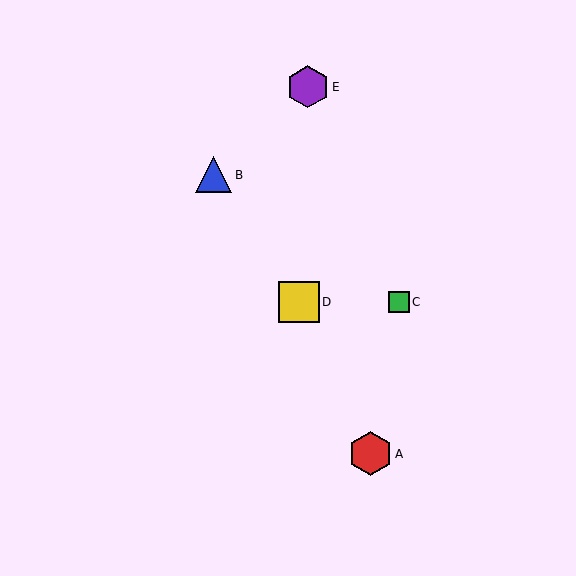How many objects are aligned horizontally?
2 objects (C, D) are aligned horizontally.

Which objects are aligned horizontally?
Objects C, D are aligned horizontally.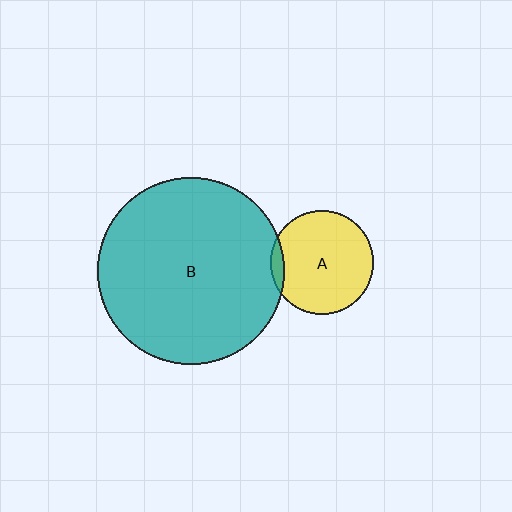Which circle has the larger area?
Circle B (teal).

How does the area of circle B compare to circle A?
Approximately 3.3 times.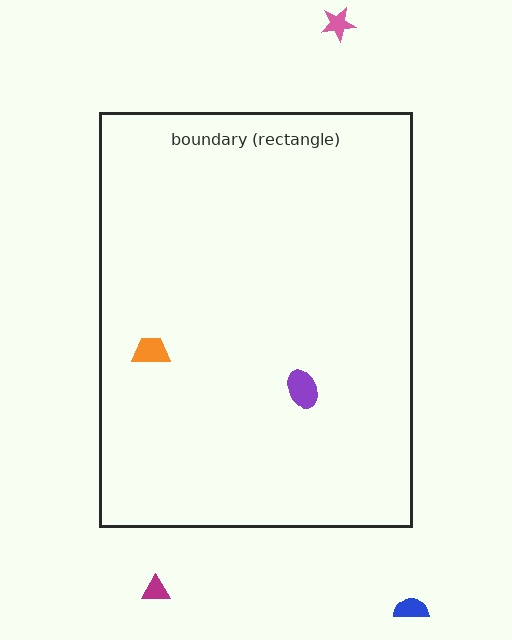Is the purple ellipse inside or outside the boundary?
Inside.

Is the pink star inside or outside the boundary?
Outside.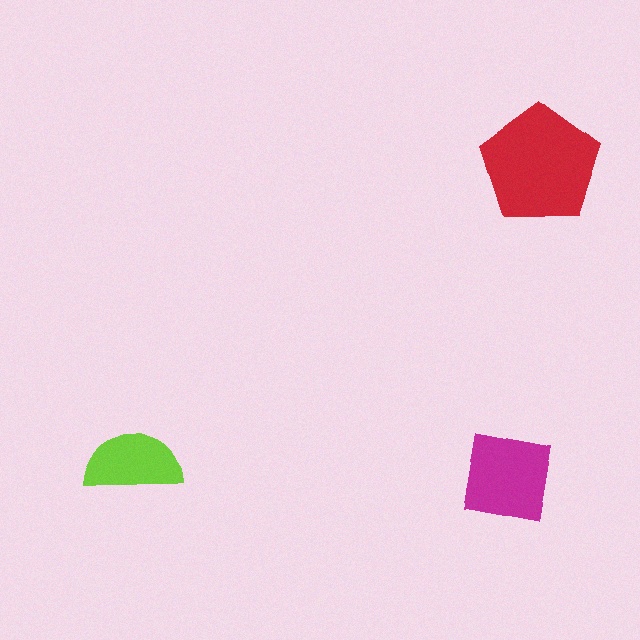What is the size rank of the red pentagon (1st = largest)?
1st.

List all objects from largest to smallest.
The red pentagon, the magenta square, the lime semicircle.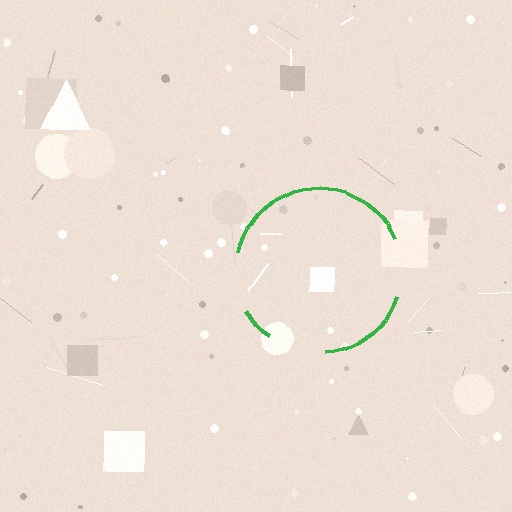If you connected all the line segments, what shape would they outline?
They would outline a circle.